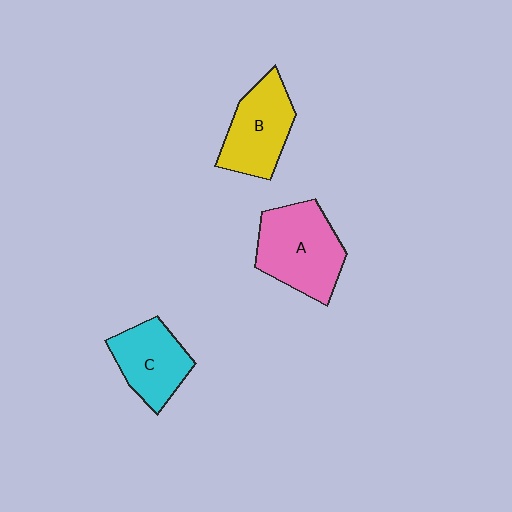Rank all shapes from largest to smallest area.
From largest to smallest: A (pink), B (yellow), C (cyan).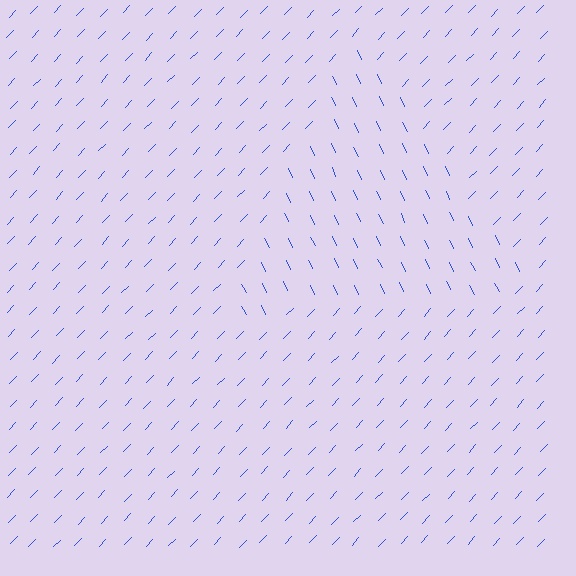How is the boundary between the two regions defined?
The boundary is defined purely by a change in line orientation (approximately 69 degrees difference). All lines are the same color and thickness.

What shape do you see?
I see a triangle.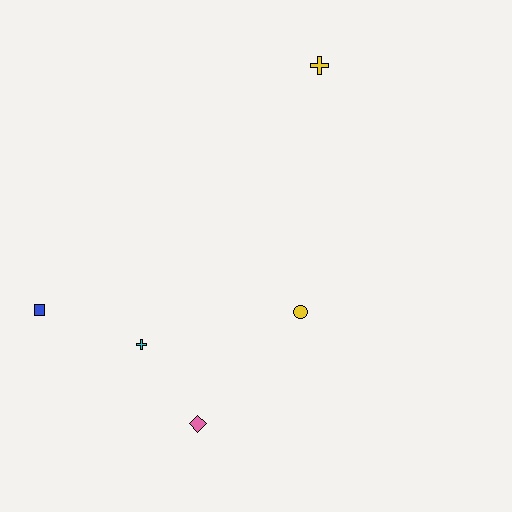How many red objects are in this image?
There are no red objects.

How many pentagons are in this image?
There are no pentagons.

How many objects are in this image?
There are 5 objects.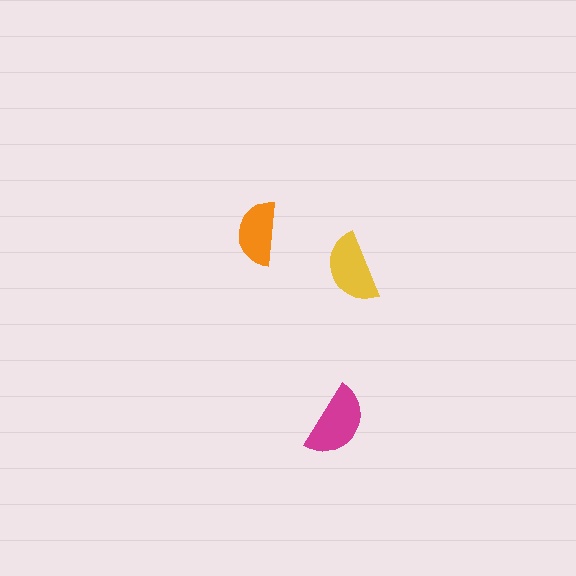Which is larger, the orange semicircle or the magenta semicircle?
The magenta one.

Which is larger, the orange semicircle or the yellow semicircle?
The yellow one.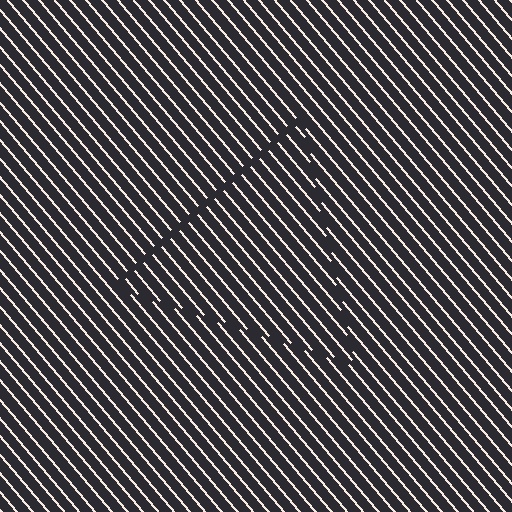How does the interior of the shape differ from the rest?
The interior of the shape contains the same grating, shifted by half a period — the contour is defined by the phase discontinuity where line-ends from the inner and outer gratings abut.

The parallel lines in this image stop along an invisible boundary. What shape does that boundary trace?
An illusory triangle. The interior of the shape contains the same grating, shifted by half a period — the contour is defined by the phase discontinuity where line-ends from the inner and outer gratings abut.